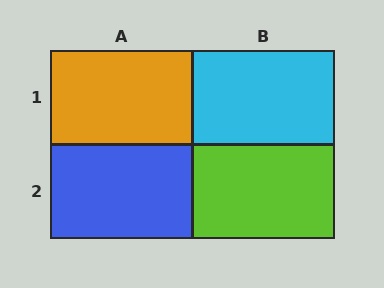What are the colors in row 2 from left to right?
Blue, lime.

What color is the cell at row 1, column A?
Orange.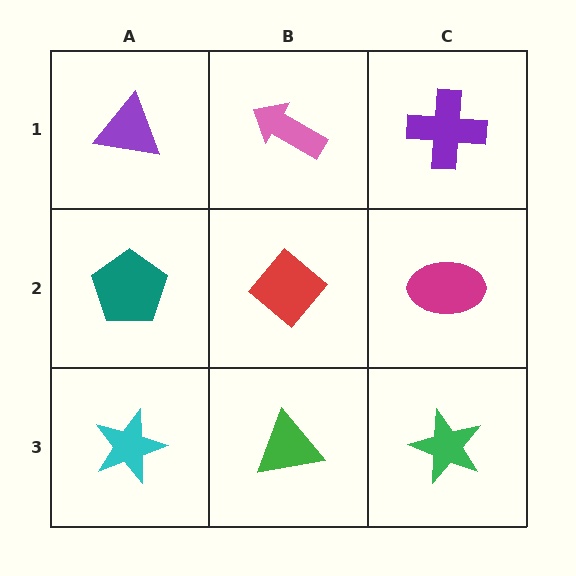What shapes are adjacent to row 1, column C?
A magenta ellipse (row 2, column C), a pink arrow (row 1, column B).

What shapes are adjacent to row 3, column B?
A red diamond (row 2, column B), a cyan star (row 3, column A), a green star (row 3, column C).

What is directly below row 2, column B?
A green triangle.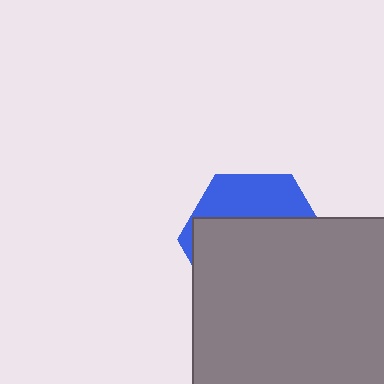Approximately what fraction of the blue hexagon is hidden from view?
Roughly 68% of the blue hexagon is hidden behind the gray rectangle.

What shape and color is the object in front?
The object in front is a gray rectangle.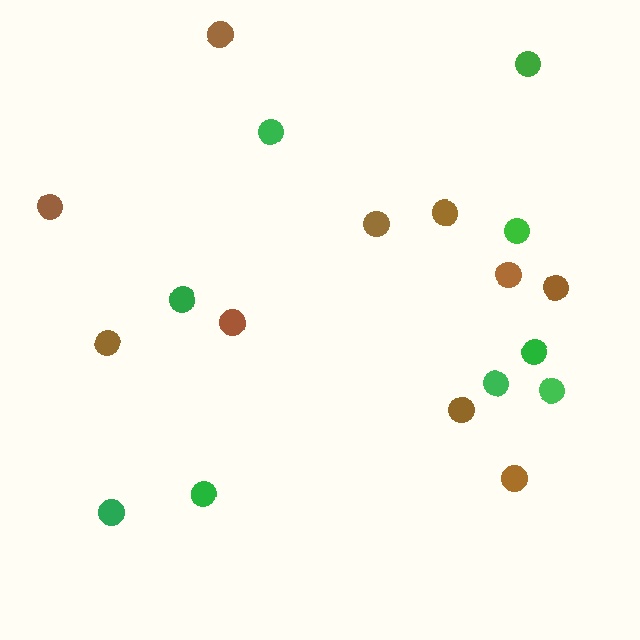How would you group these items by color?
There are 2 groups: one group of green circles (9) and one group of brown circles (10).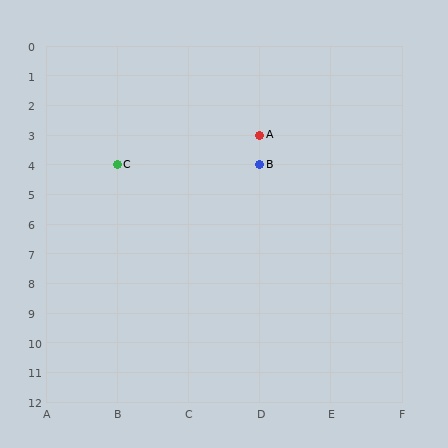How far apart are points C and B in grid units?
Points C and B are 2 columns apart.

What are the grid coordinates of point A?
Point A is at grid coordinates (D, 3).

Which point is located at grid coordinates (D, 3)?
Point A is at (D, 3).